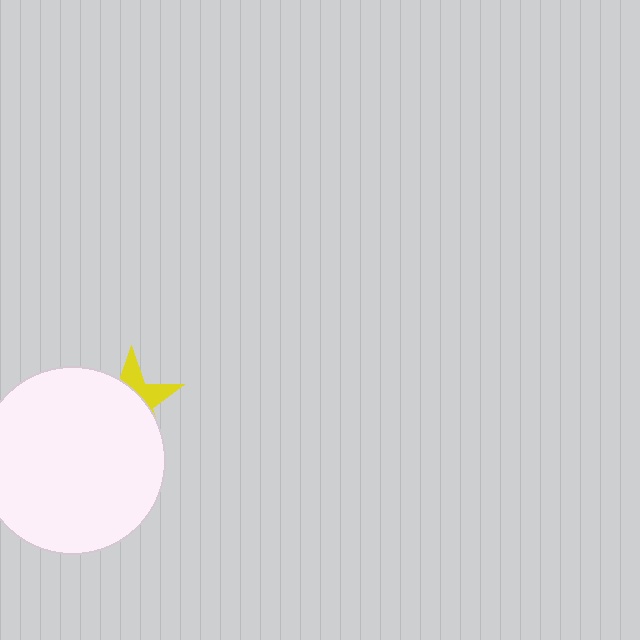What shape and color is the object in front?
The object in front is a white circle.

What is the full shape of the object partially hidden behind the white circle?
The partially hidden object is a yellow star.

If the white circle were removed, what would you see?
You would see the complete yellow star.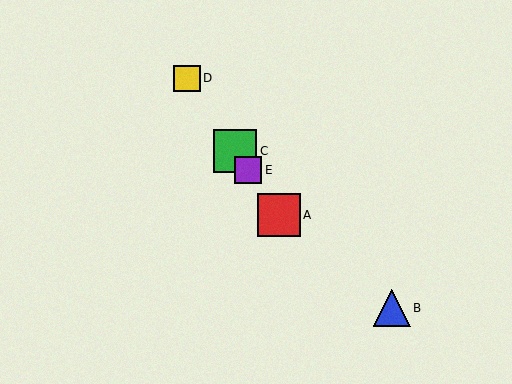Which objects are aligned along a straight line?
Objects A, C, D, E are aligned along a straight line.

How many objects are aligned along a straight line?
4 objects (A, C, D, E) are aligned along a straight line.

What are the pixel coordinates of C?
Object C is at (235, 151).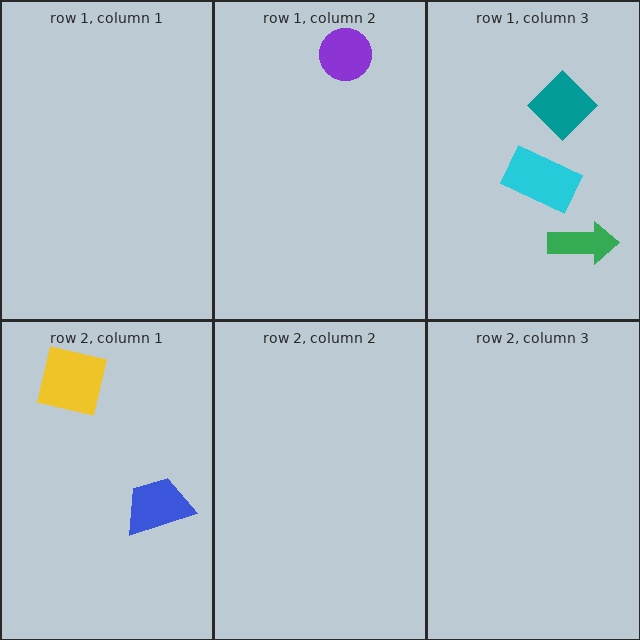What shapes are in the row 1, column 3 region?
The teal diamond, the green arrow, the cyan rectangle.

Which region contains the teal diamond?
The row 1, column 3 region.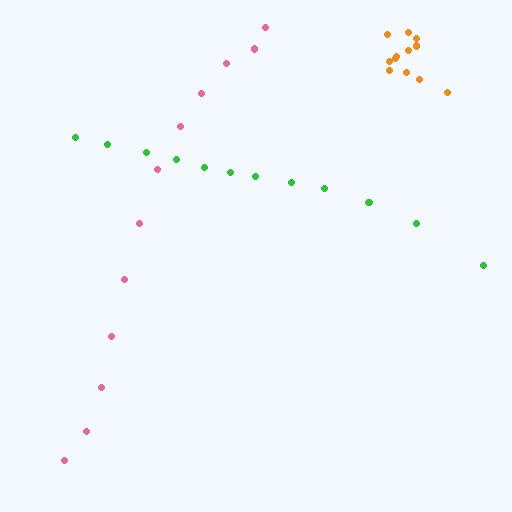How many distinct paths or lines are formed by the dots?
There are 3 distinct paths.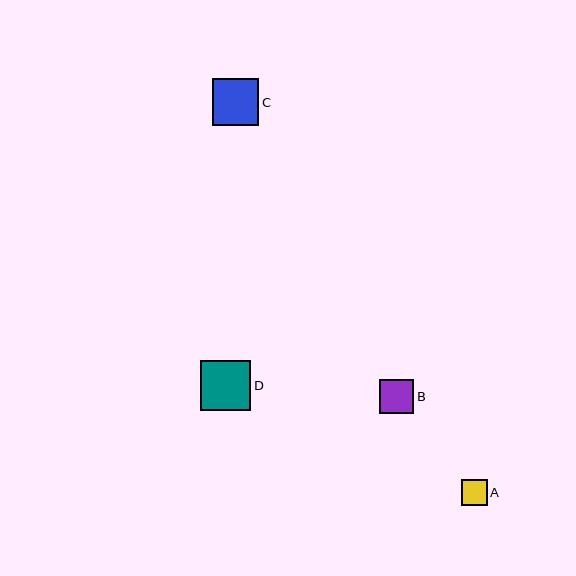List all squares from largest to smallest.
From largest to smallest: D, C, B, A.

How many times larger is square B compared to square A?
Square B is approximately 1.3 times the size of square A.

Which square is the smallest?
Square A is the smallest with a size of approximately 26 pixels.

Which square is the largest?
Square D is the largest with a size of approximately 51 pixels.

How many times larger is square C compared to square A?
Square C is approximately 1.8 times the size of square A.